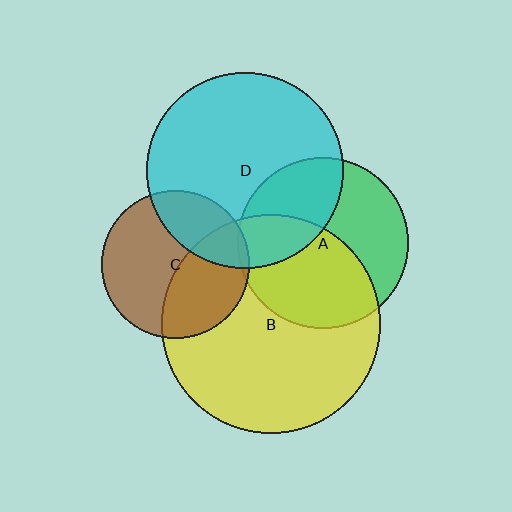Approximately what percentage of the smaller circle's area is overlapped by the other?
Approximately 5%.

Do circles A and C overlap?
Yes.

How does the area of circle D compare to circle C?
Approximately 1.8 times.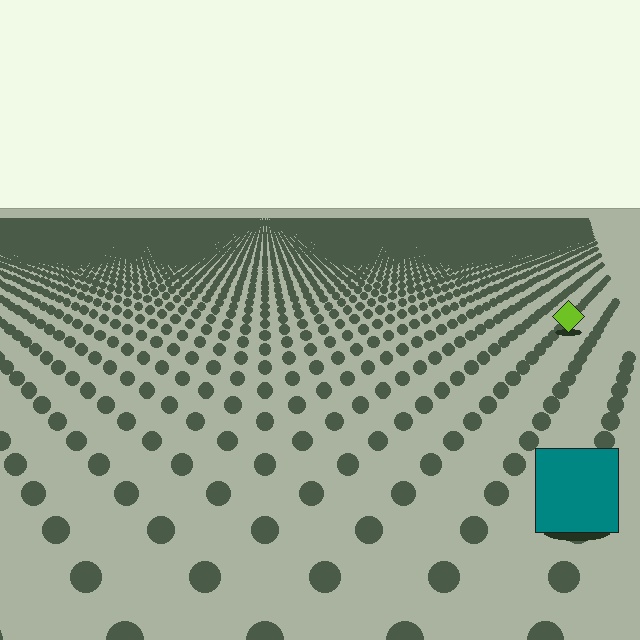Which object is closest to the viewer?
The teal square is closest. The texture marks near it are larger and more spread out.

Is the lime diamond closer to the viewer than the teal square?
No. The teal square is closer — you can tell from the texture gradient: the ground texture is coarser near it.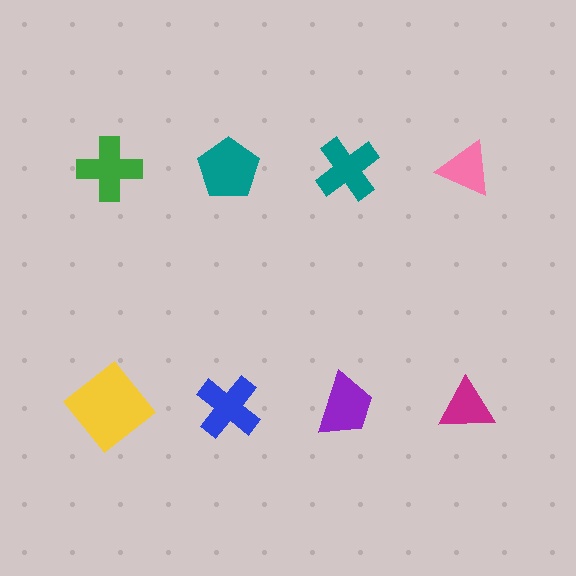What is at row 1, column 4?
A pink triangle.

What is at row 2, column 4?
A magenta triangle.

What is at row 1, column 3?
A teal cross.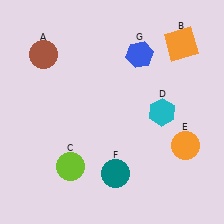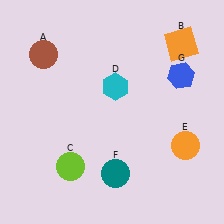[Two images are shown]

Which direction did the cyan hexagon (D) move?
The cyan hexagon (D) moved left.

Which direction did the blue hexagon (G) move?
The blue hexagon (G) moved right.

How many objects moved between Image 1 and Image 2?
2 objects moved between the two images.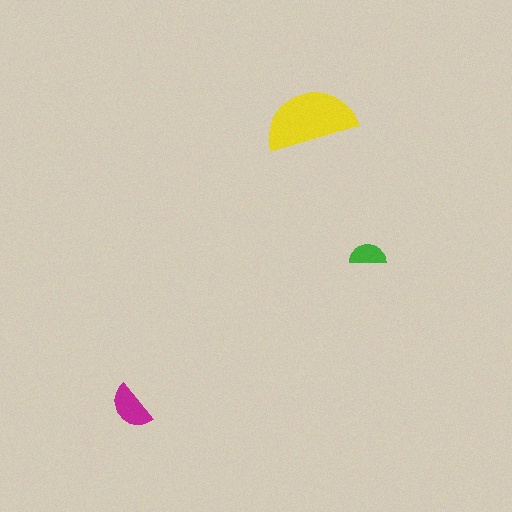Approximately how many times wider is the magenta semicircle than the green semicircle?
About 1.5 times wider.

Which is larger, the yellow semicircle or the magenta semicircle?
The yellow one.